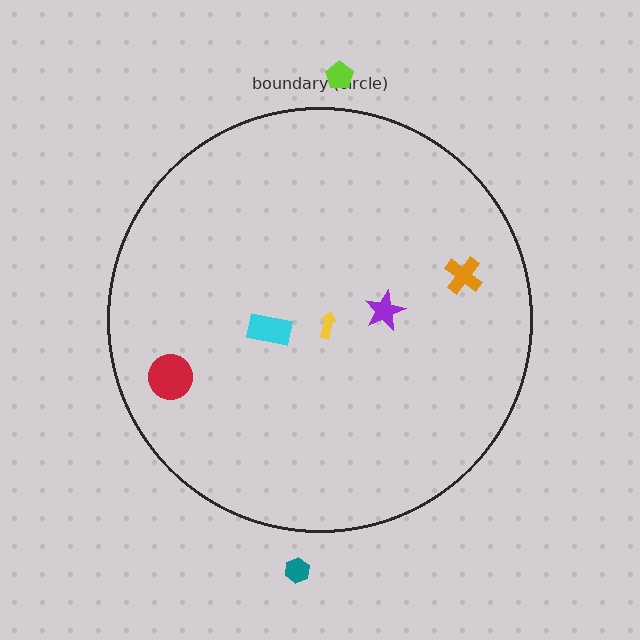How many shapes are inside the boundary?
5 inside, 2 outside.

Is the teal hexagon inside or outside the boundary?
Outside.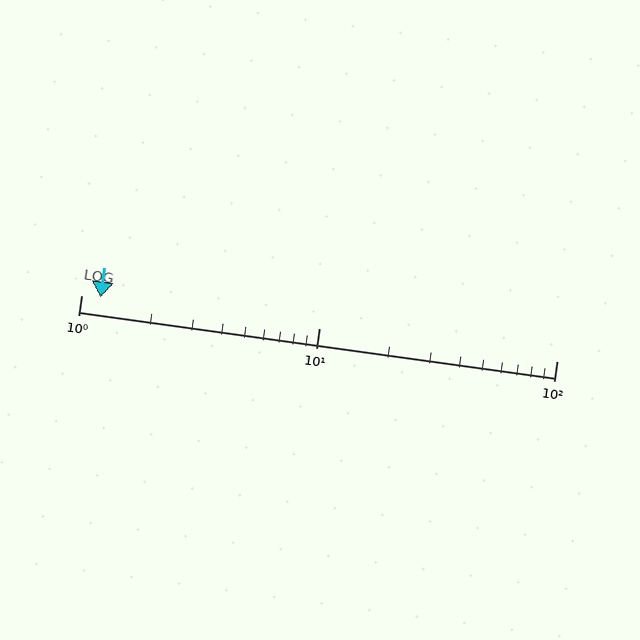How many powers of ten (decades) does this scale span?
The scale spans 2 decades, from 1 to 100.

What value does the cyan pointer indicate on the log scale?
The pointer indicates approximately 1.2.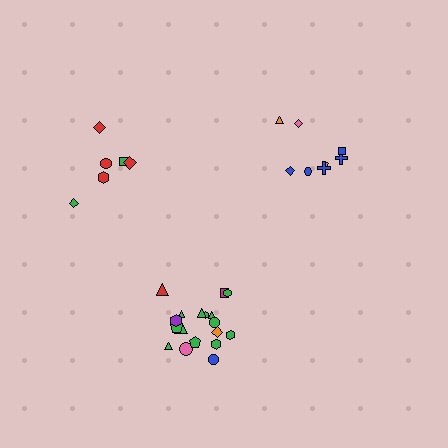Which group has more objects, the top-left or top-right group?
The top-right group.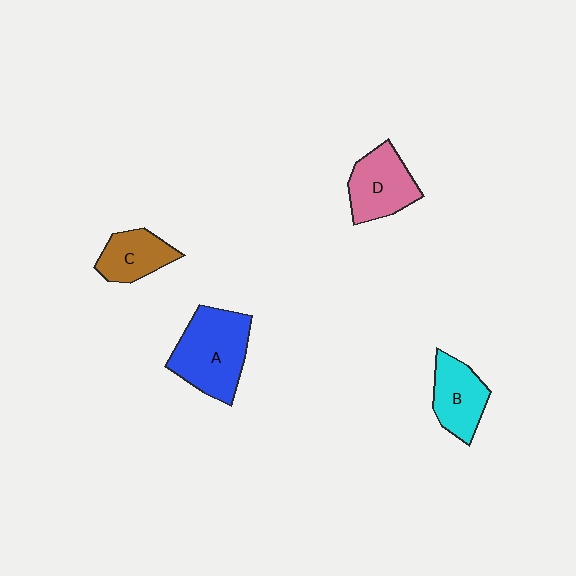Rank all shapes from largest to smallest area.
From largest to smallest: A (blue), D (pink), B (cyan), C (brown).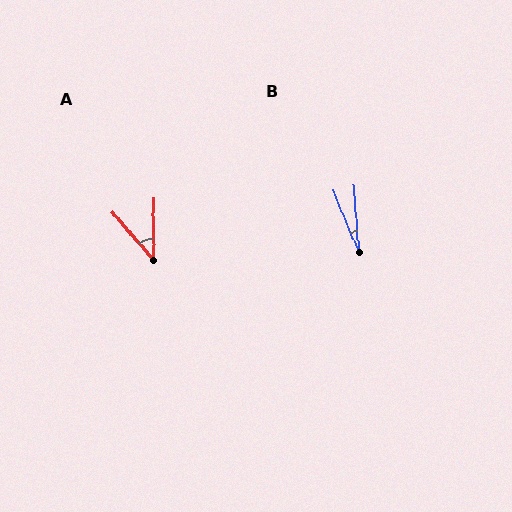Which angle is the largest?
A, at approximately 40 degrees.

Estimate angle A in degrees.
Approximately 40 degrees.